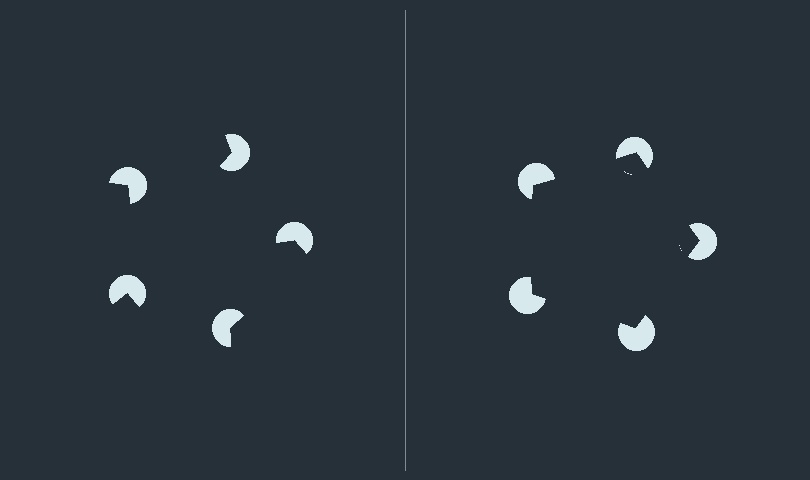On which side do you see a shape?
An illusory pentagon appears on the right side. On the left side the wedge cuts are rotated, so no coherent shape forms.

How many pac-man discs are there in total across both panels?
10 — 5 on each side.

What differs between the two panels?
The pac-man discs are positioned identically on both sides; only the wedge orientations differ. On the right they align to a pentagon; on the left they are misaligned.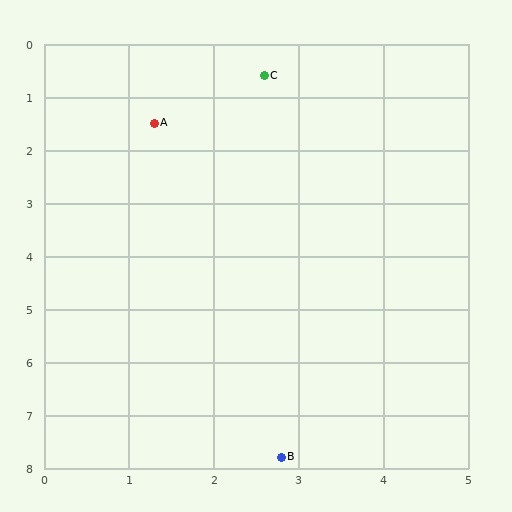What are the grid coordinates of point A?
Point A is at approximately (1.3, 1.5).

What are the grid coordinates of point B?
Point B is at approximately (2.8, 7.8).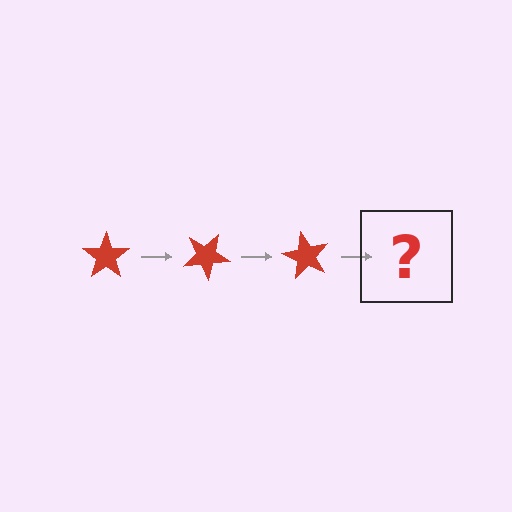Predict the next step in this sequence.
The next step is a red star rotated 90 degrees.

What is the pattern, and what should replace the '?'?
The pattern is that the star rotates 30 degrees each step. The '?' should be a red star rotated 90 degrees.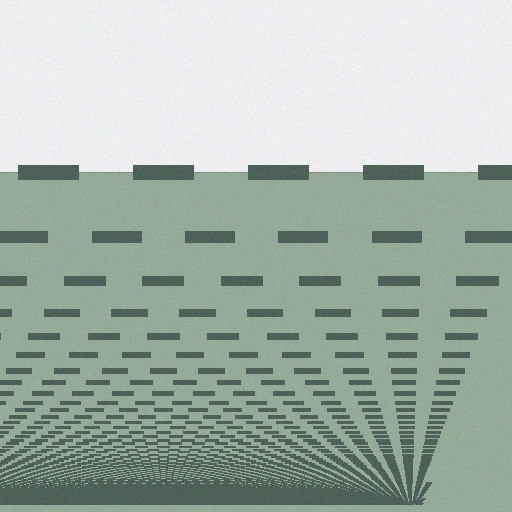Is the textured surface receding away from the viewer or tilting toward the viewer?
The surface appears to tilt toward the viewer. Texture elements get larger and sparser toward the top.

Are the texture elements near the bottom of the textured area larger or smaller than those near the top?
Smaller. The gradient is inverted — elements near the bottom are smaller and denser.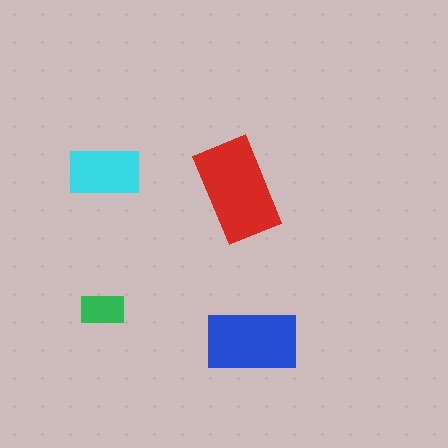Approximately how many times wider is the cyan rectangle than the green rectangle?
About 1.5 times wider.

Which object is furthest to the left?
The green rectangle is leftmost.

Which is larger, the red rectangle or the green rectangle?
The red one.